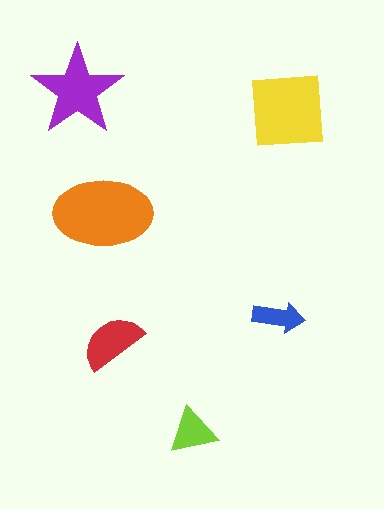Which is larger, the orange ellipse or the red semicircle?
The orange ellipse.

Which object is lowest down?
The lime triangle is bottommost.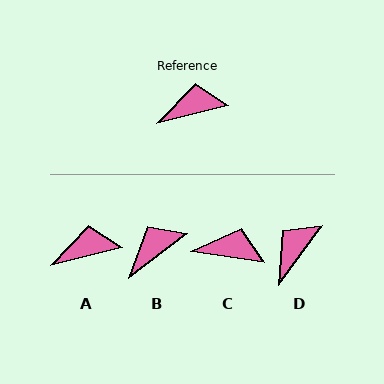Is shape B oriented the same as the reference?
No, it is off by about 24 degrees.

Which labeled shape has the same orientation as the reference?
A.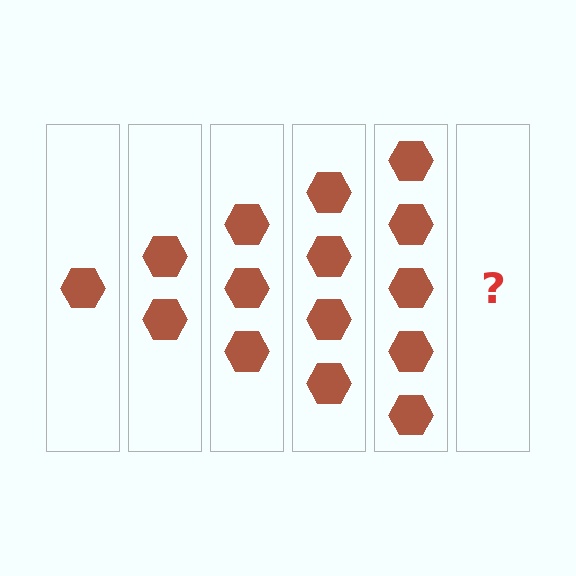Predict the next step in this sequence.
The next step is 6 hexagons.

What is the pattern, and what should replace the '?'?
The pattern is that each step adds one more hexagon. The '?' should be 6 hexagons.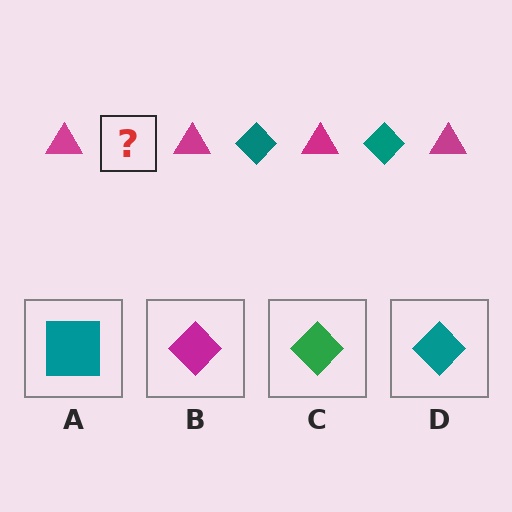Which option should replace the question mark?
Option D.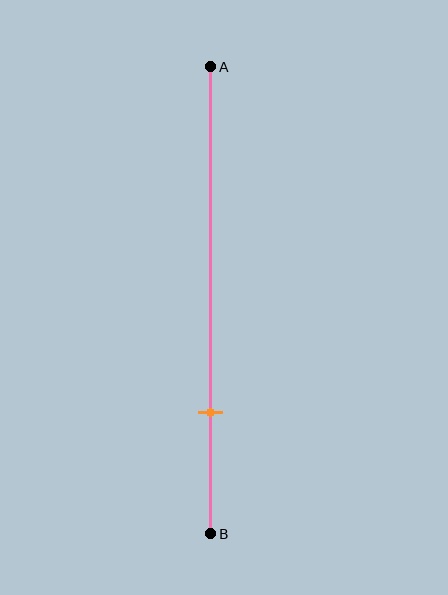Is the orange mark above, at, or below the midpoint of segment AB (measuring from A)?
The orange mark is below the midpoint of segment AB.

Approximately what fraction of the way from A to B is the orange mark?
The orange mark is approximately 75% of the way from A to B.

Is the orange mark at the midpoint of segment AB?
No, the mark is at about 75% from A, not at the 50% midpoint.